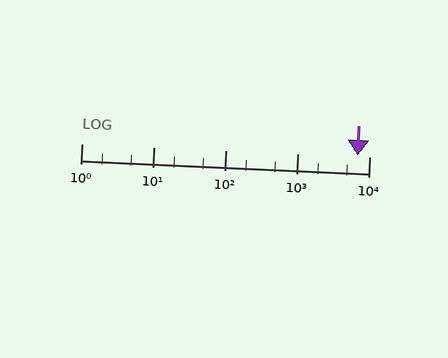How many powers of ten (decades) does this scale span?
The scale spans 4 decades, from 1 to 10000.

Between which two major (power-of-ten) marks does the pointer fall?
The pointer is between 1000 and 10000.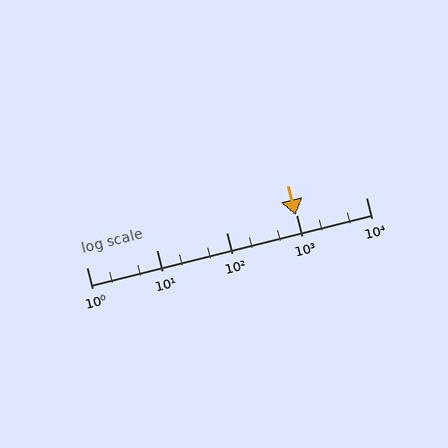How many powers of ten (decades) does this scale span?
The scale spans 4 decades, from 1 to 10000.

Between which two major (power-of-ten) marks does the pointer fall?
The pointer is between 100 and 1000.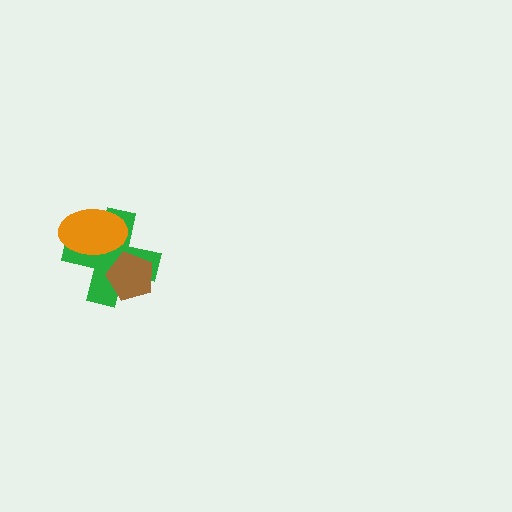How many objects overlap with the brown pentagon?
1 object overlaps with the brown pentagon.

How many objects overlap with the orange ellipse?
1 object overlaps with the orange ellipse.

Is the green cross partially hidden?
Yes, it is partially covered by another shape.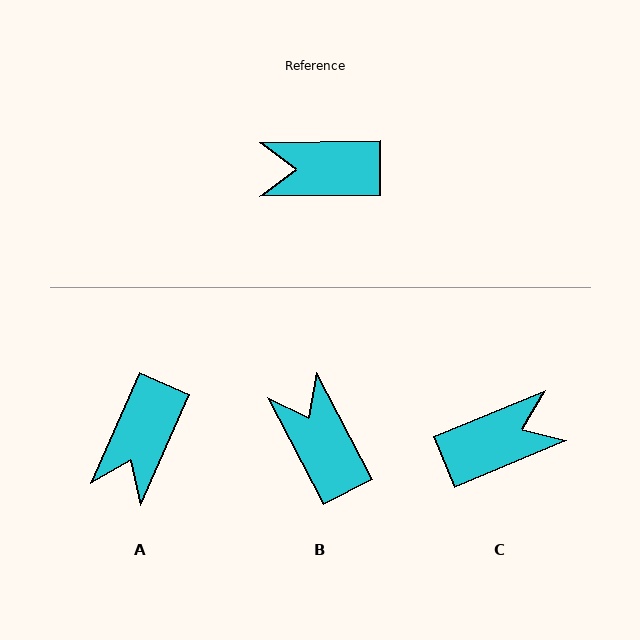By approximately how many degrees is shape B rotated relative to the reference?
Approximately 63 degrees clockwise.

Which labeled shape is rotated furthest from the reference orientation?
C, about 158 degrees away.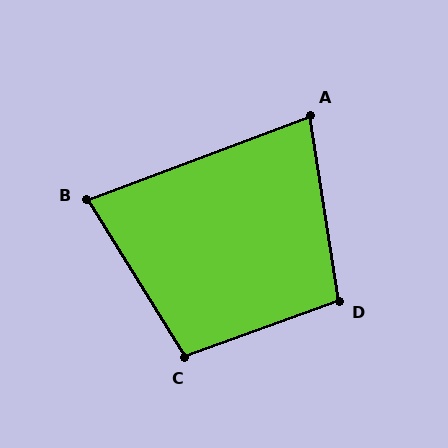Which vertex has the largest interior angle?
C, at approximately 102 degrees.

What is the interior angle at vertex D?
Approximately 101 degrees (obtuse).